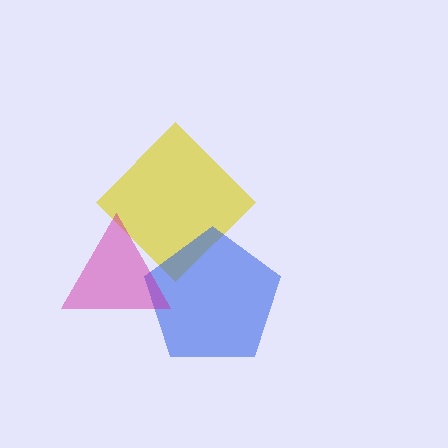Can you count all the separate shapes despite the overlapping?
Yes, there are 3 separate shapes.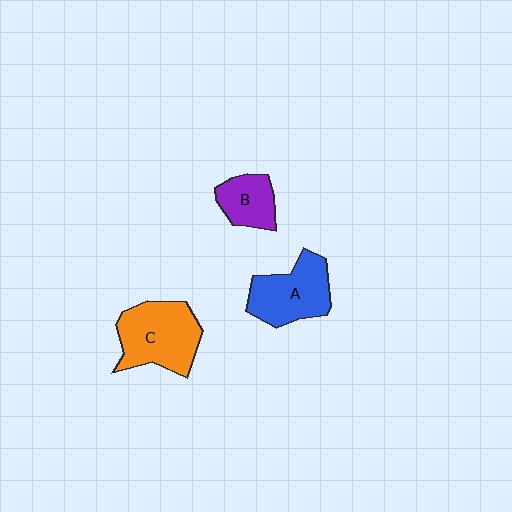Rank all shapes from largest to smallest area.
From largest to smallest: C (orange), A (blue), B (purple).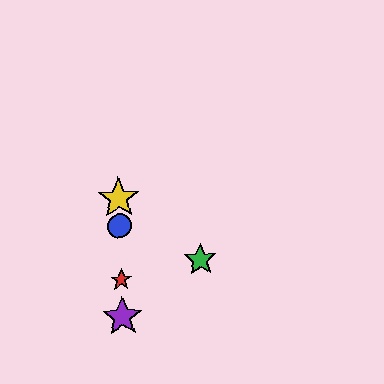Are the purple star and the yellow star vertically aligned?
Yes, both are at x≈122.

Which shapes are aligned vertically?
The red star, the blue circle, the yellow star, the purple star are aligned vertically.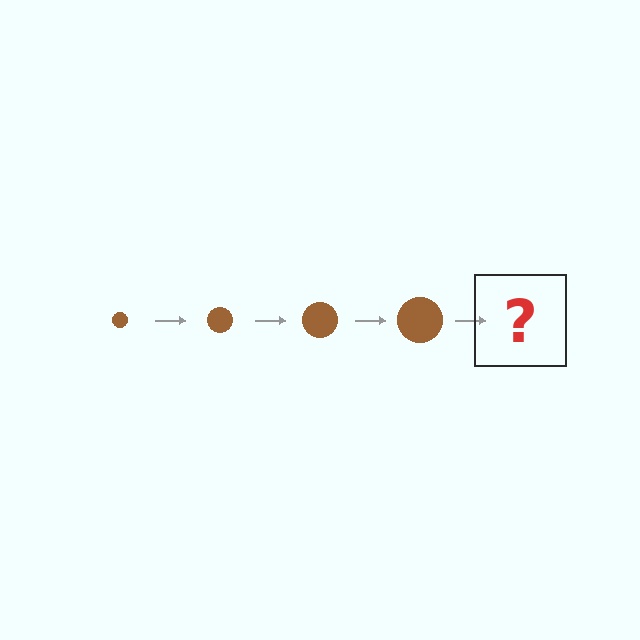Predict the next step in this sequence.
The next step is a brown circle, larger than the previous one.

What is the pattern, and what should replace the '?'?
The pattern is that the circle gets progressively larger each step. The '?' should be a brown circle, larger than the previous one.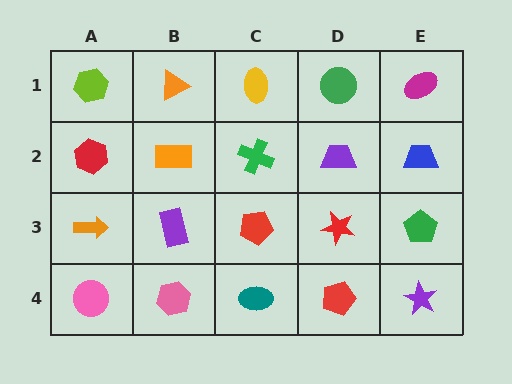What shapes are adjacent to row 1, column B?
An orange rectangle (row 2, column B), a lime hexagon (row 1, column A), a yellow ellipse (row 1, column C).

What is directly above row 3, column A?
A red hexagon.